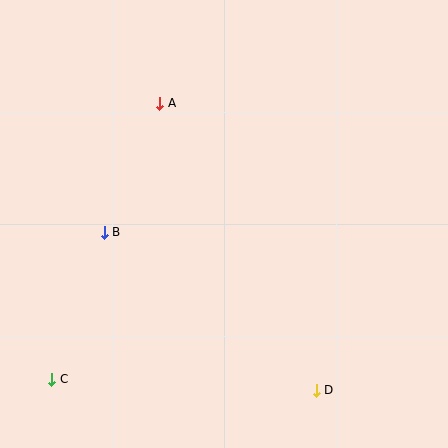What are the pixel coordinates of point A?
Point A is at (160, 103).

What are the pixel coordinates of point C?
Point C is at (52, 379).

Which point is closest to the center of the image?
Point B at (104, 232) is closest to the center.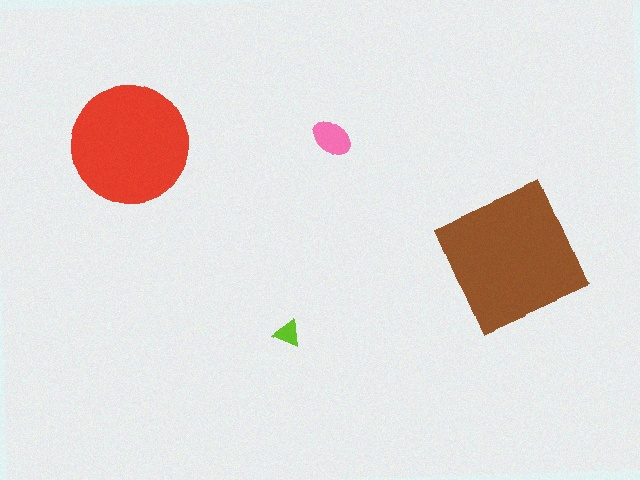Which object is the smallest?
The lime triangle.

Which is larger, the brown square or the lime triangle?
The brown square.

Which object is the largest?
The brown square.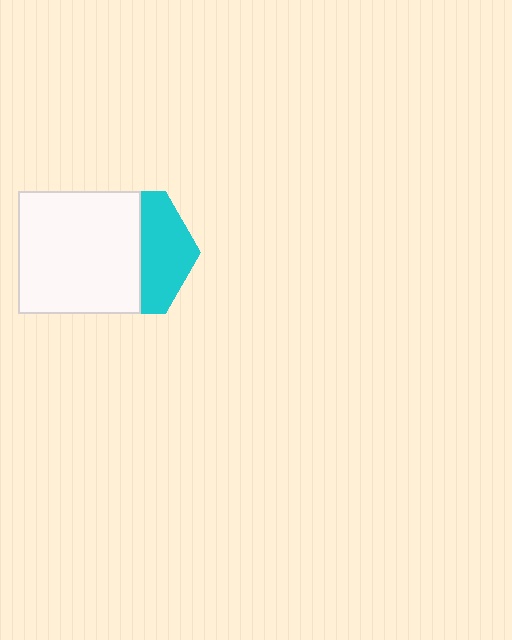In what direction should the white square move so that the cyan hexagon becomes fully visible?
The white square should move left. That is the shortest direction to clear the overlap and leave the cyan hexagon fully visible.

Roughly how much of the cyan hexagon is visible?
A small part of it is visible (roughly 40%).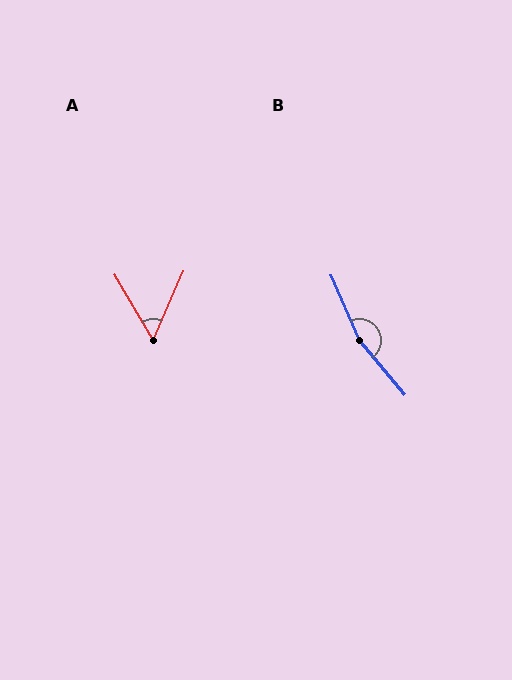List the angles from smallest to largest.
A (54°), B (163°).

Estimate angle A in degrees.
Approximately 54 degrees.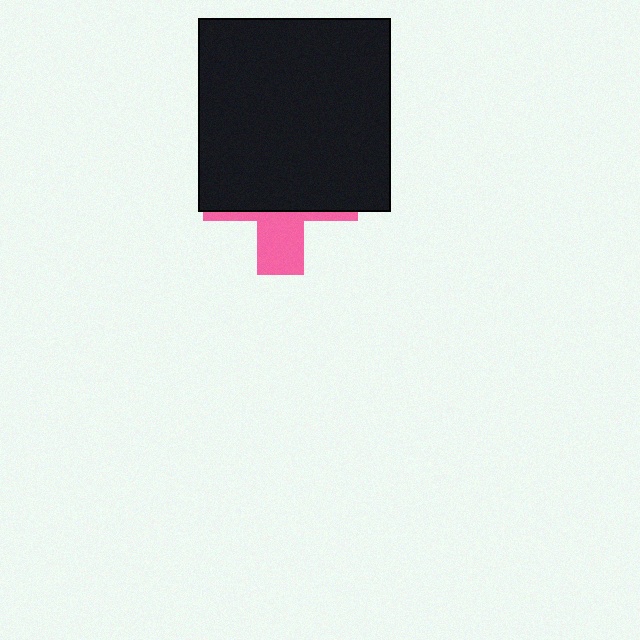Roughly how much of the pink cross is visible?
A small part of it is visible (roughly 33%).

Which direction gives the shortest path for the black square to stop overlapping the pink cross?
Moving up gives the shortest separation.